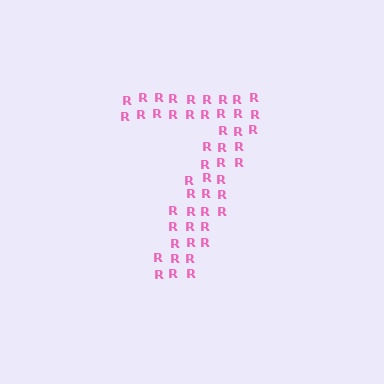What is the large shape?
The large shape is the digit 7.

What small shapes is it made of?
It is made of small letter R's.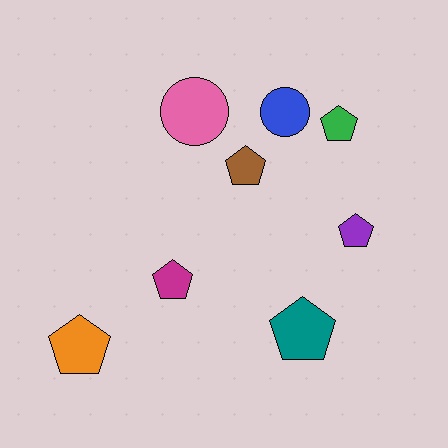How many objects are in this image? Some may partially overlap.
There are 8 objects.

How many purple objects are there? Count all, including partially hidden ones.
There is 1 purple object.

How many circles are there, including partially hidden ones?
There are 2 circles.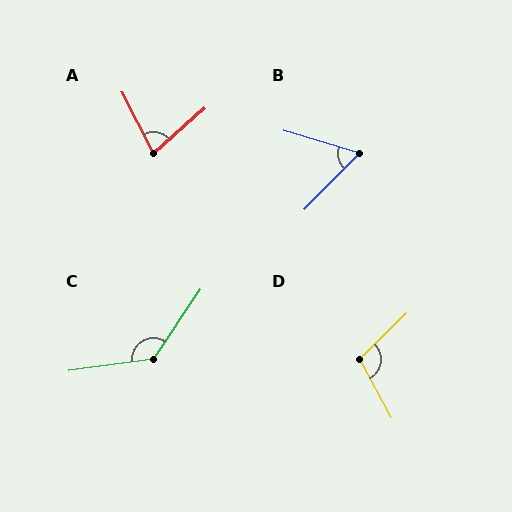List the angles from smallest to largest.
B (62°), A (75°), D (106°), C (131°).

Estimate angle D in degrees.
Approximately 106 degrees.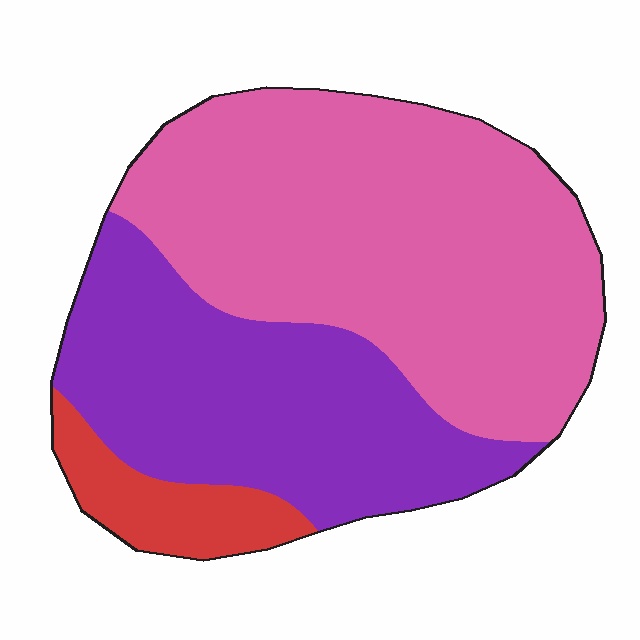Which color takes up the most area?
Pink, at roughly 55%.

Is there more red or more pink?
Pink.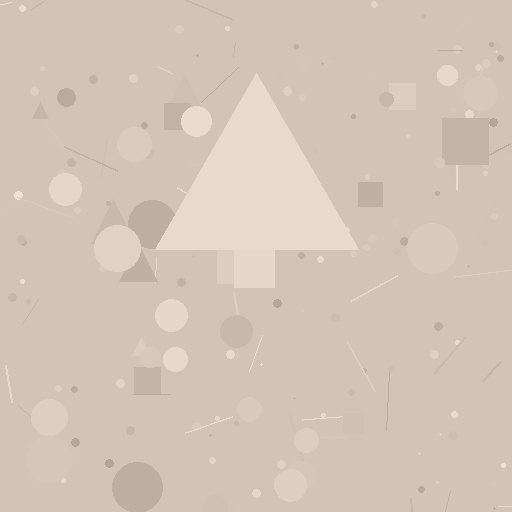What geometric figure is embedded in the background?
A triangle is embedded in the background.